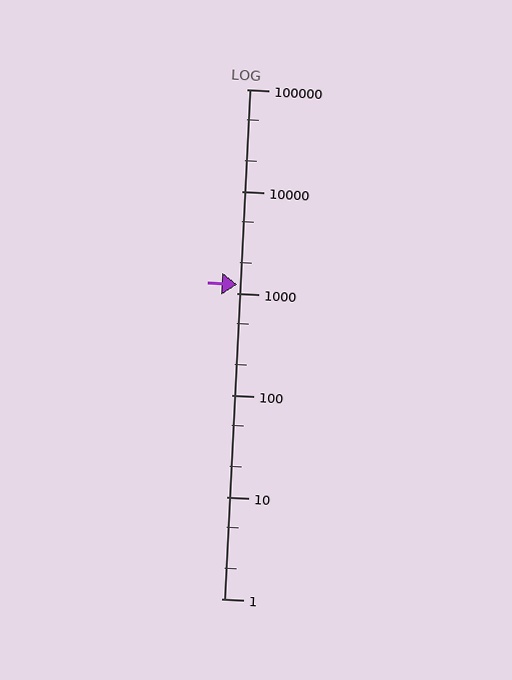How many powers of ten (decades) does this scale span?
The scale spans 5 decades, from 1 to 100000.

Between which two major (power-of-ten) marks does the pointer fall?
The pointer is between 1000 and 10000.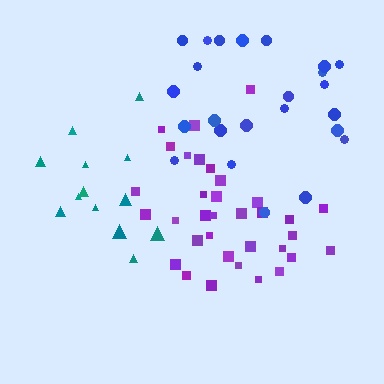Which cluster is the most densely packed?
Purple.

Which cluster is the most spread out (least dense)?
Blue.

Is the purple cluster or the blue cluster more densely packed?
Purple.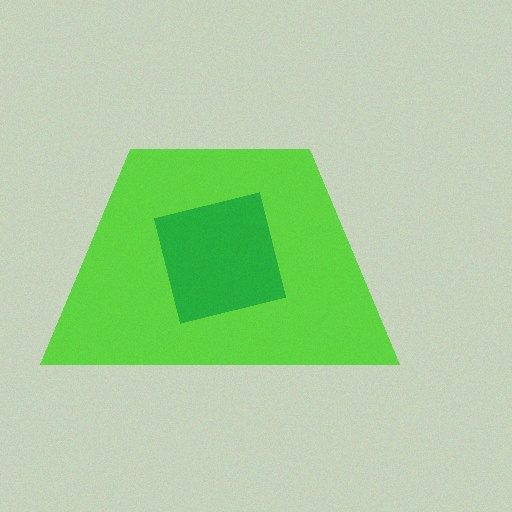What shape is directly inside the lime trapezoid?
The green square.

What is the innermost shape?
The green square.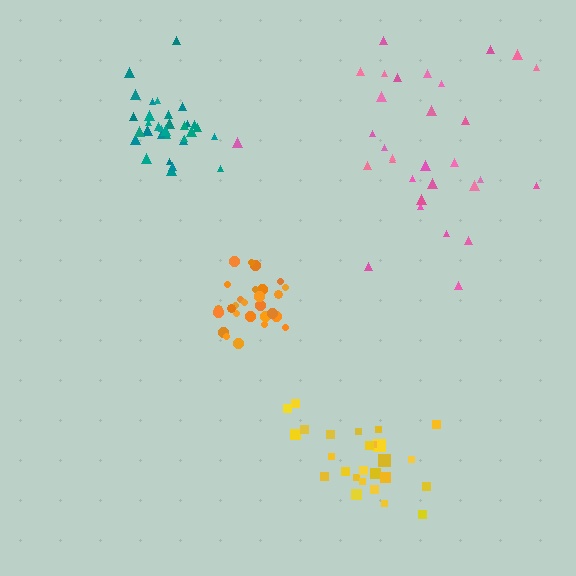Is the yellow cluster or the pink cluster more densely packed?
Yellow.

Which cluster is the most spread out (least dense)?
Pink.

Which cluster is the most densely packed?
Orange.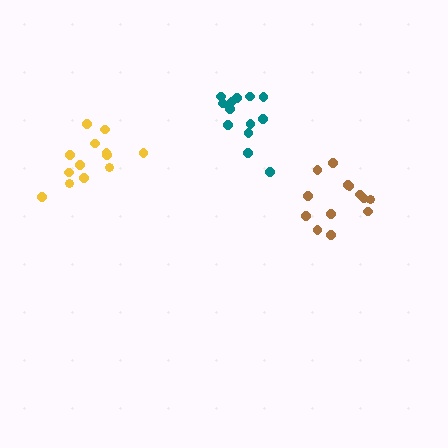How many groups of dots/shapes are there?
There are 3 groups.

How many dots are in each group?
Group 1: 13 dots, Group 2: 13 dots, Group 3: 13 dots (39 total).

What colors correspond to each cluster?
The clusters are colored: teal, brown, yellow.